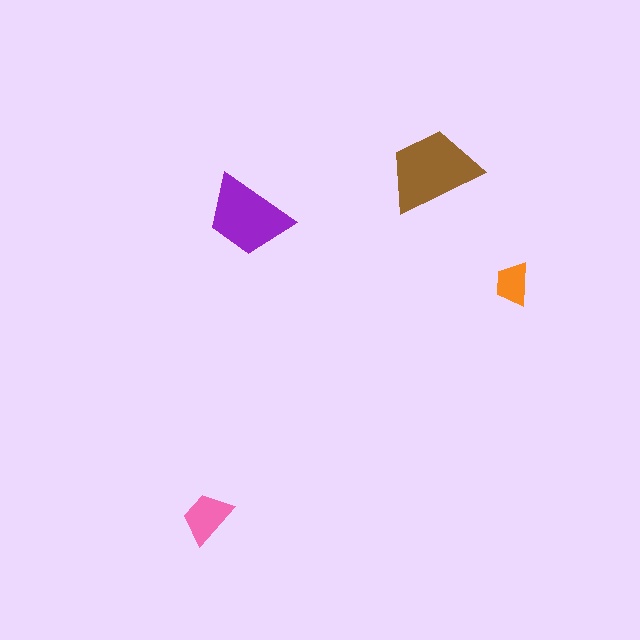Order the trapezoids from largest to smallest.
the brown one, the purple one, the pink one, the orange one.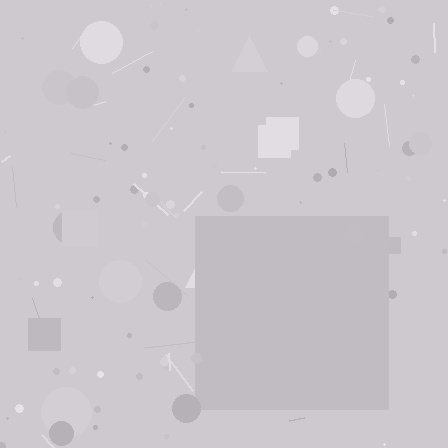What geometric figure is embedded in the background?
A square is embedded in the background.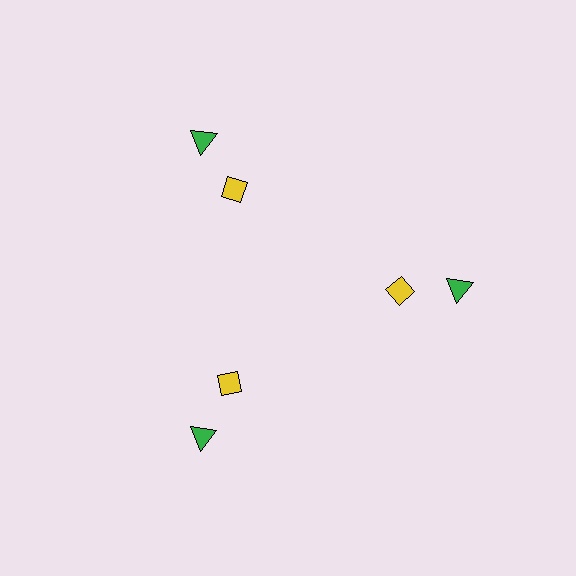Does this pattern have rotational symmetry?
Yes, this pattern has 3-fold rotational symmetry. It looks the same after rotating 120 degrees around the center.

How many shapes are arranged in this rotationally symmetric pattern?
There are 6 shapes, arranged in 3 groups of 2.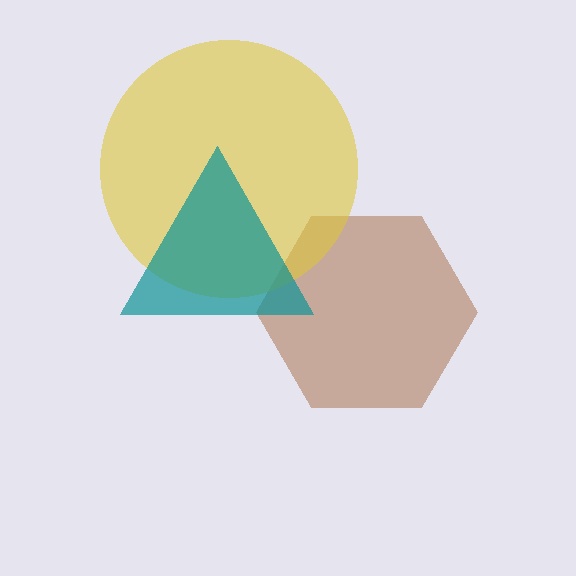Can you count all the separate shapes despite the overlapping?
Yes, there are 3 separate shapes.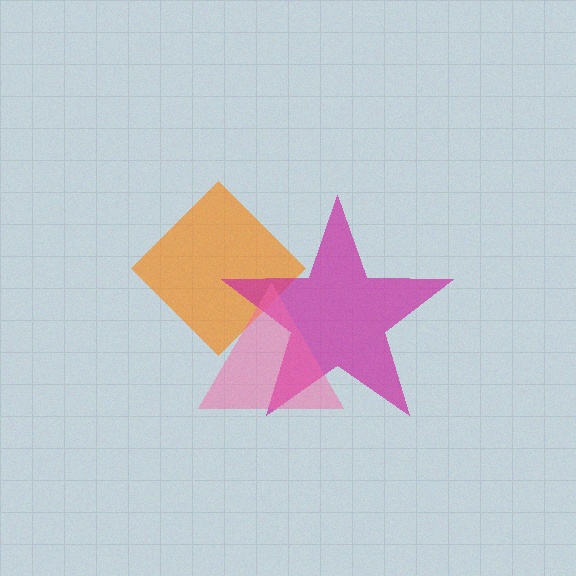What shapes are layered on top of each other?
The layered shapes are: an orange diamond, a magenta star, a pink triangle.